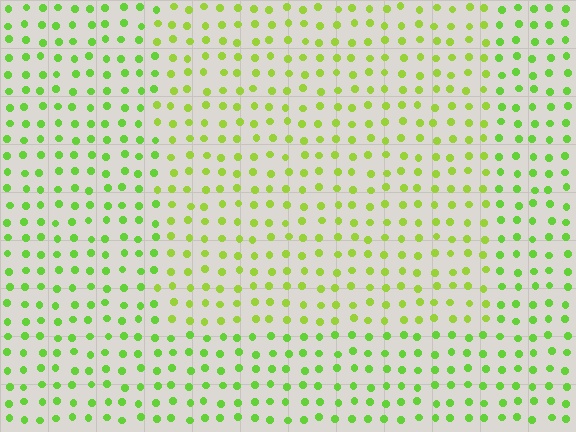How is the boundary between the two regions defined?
The boundary is defined purely by a slight shift in hue (about 20 degrees). Spacing, size, and orientation are identical on both sides.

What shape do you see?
I see a rectangle.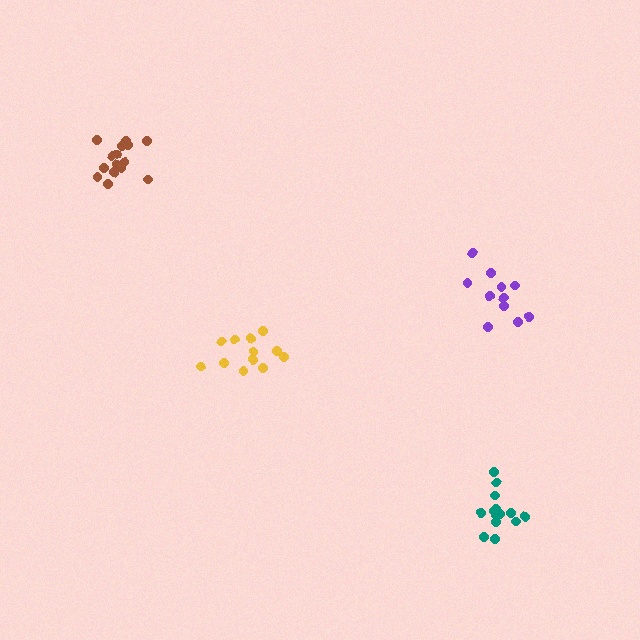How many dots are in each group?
Group 1: 14 dots, Group 2: 15 dots, Group 3: 12 dots, Group 4: 11 dots (52 total).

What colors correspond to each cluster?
The clusters are colored: teal, brown, yellow, purple.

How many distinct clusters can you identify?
There are 4 distinct clusters.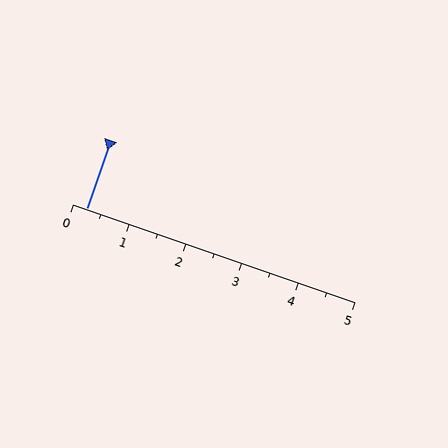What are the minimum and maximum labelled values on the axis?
The axis runs from 0 to 5.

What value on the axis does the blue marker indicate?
The marker indicates approximately 0.2.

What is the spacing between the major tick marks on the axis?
The major ticks are spaced 1 apart.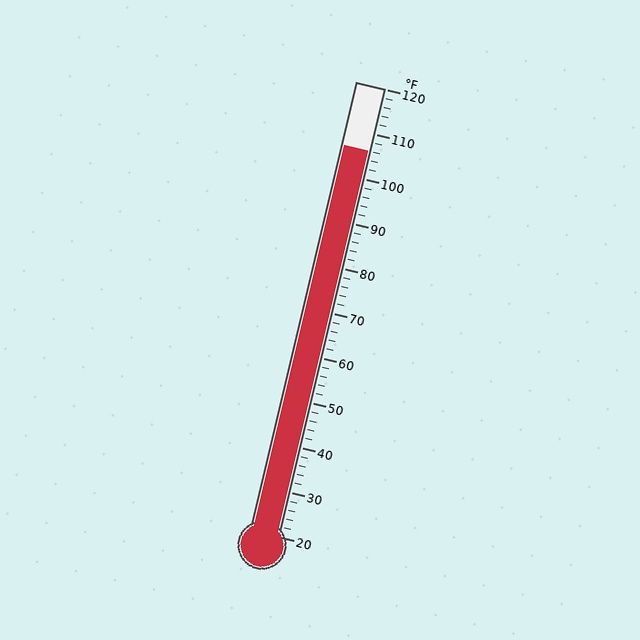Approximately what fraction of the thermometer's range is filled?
The thermometer is filled to approximately 85% of its range.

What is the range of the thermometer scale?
The thermometer scale ranges from 20°F to 120°F.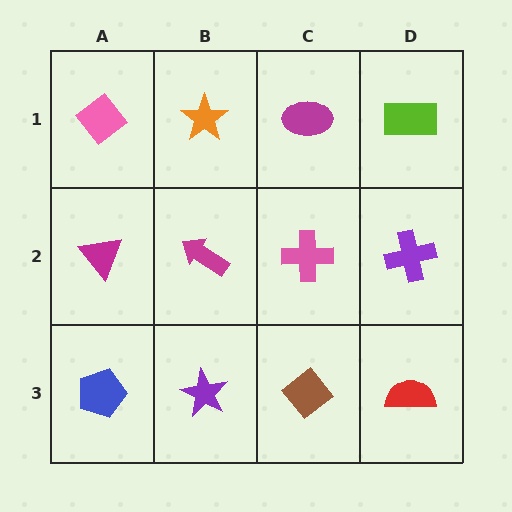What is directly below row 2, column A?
A blue pentagon.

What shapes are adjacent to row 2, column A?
A pink diamond (row 1, column A), a blue pentagon (row 3, column A), a magenta arrow (row 2, column B).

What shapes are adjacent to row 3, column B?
A magenta arrow (row 2, column B), a blue pentagon (row 3, column A), a brown diamond (row 3, column C).